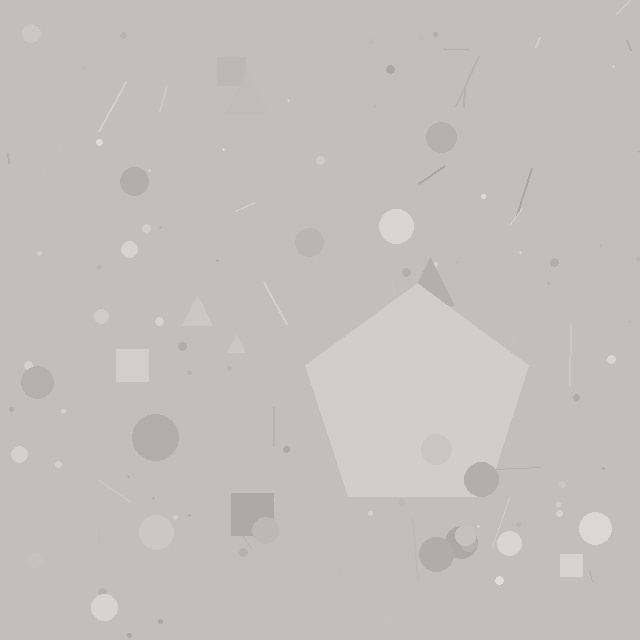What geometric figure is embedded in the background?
A pentagon is embedded in the background.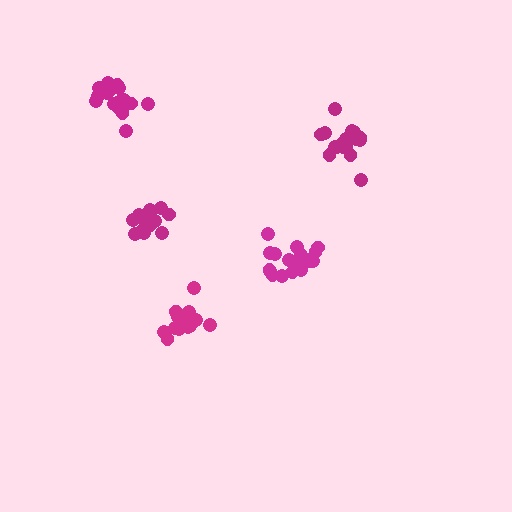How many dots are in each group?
Group 1: 19 dots, Group 2: 15 dots, Group 3: 20 dots, Group 4: 16 dots, Group 5: 18 dots (88 total).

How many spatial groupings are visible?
There are 5 spatial groupings.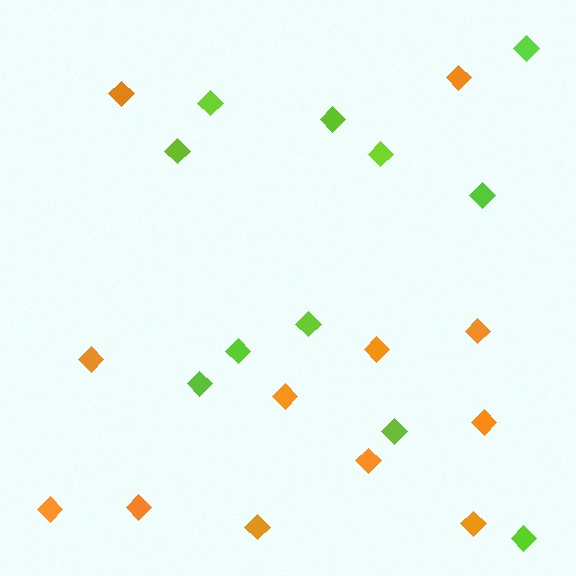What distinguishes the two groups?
There are 2 groups: one group of lime diamonds (11) and one group of orange diamonds (12).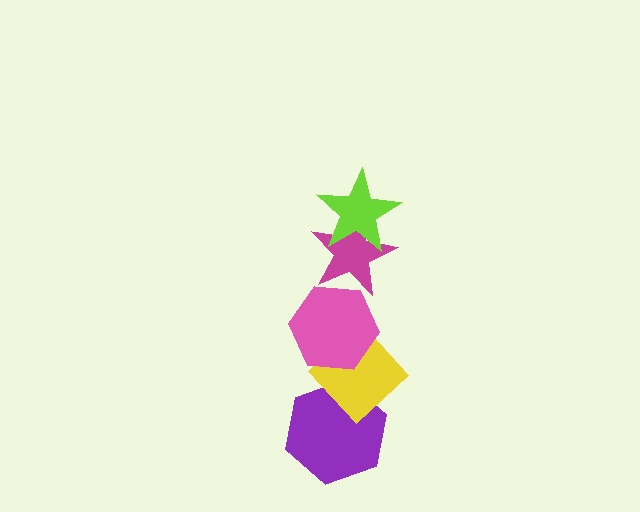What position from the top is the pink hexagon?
The pink hexagon is 3rd from the top.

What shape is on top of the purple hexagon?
The yellow diamond is on top of the purple hexagon.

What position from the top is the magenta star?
The magenta star is 2nd from the top.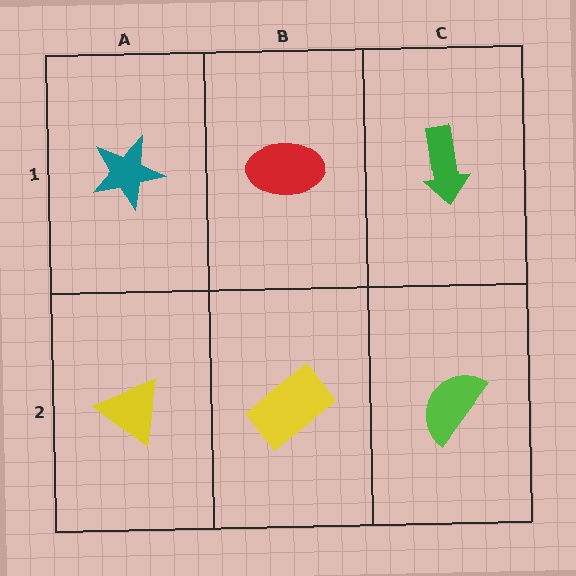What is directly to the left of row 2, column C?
A yellow rectangle.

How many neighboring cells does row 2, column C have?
2.